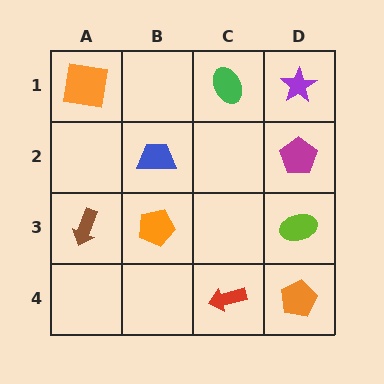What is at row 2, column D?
A magenta pentagon.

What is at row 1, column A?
An orange square.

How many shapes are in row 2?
2 shapes.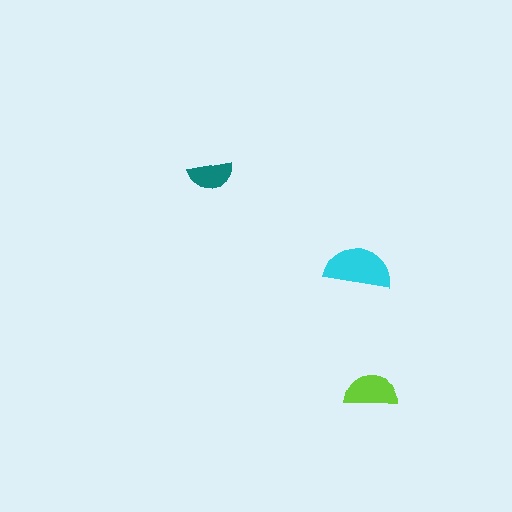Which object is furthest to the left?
The teal semicircle is leftmost.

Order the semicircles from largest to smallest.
the cyan one, the lime one, the teal one.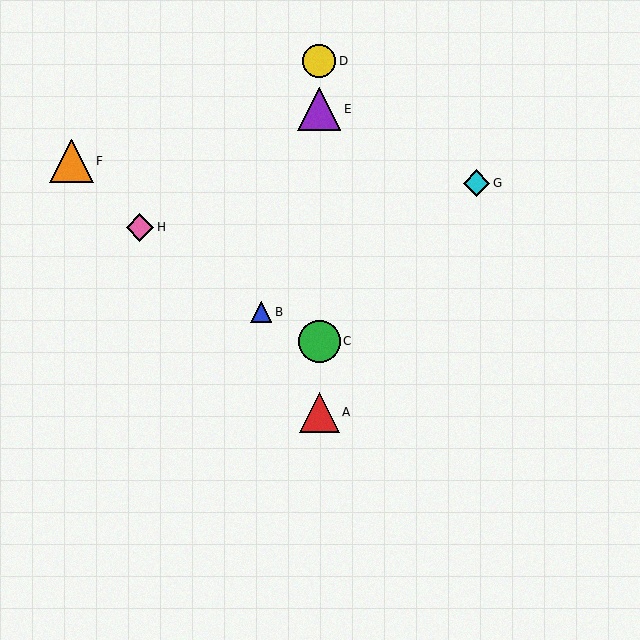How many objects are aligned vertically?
4 objects (A, C, D, E) are aligned vertically.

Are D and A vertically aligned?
Yes, both are at x≈319.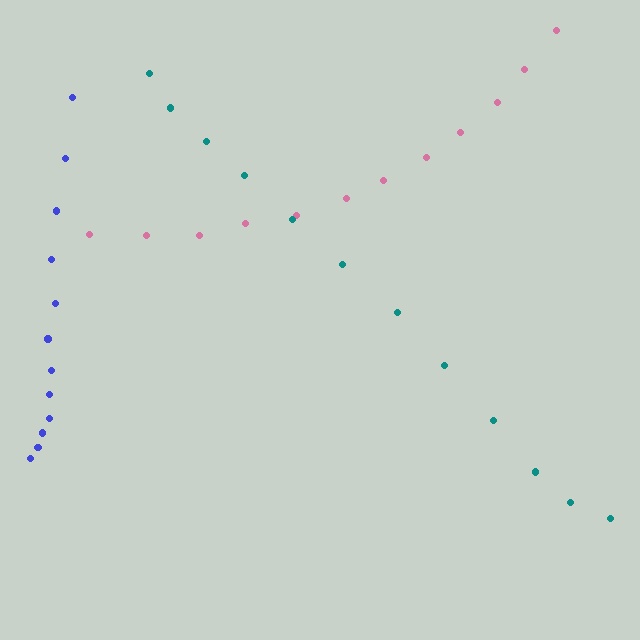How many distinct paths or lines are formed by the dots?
There are 3 distinct paths.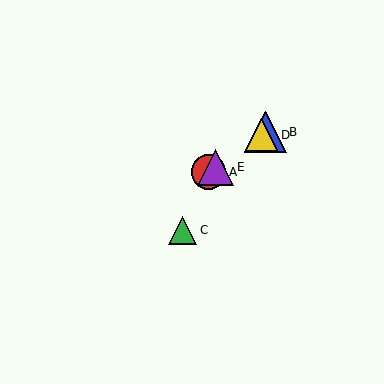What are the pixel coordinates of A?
Object A is at (209, 172).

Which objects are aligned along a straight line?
Objects A, B, D, E are aligned along a straight line.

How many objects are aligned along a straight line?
4 objects (A, B, D, E) are aligned along a straight line.